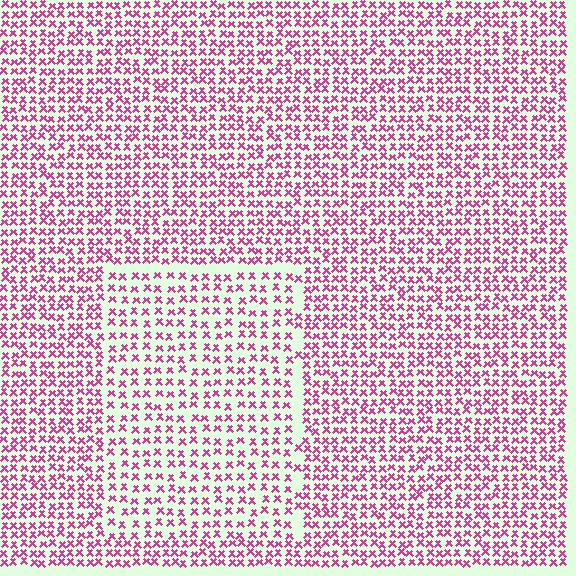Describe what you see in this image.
The image contains small magenta elements arranged at two different densities. A rectangle-shaped region is visible where the elements are less densely packed than the surrounding area.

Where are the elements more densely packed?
The elements are more densely packed outside the rectangle boundary.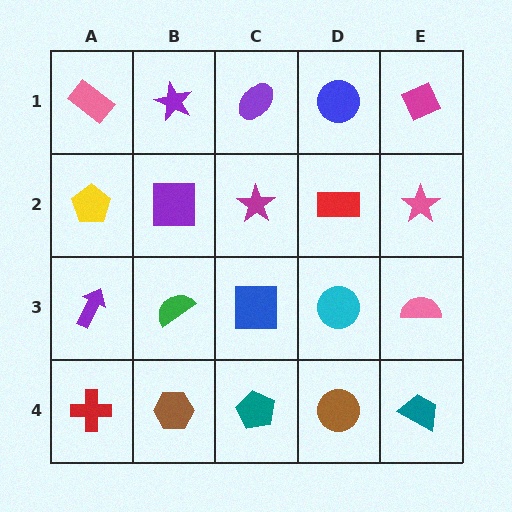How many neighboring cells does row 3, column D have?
4.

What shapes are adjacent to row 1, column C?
A magenta star (row 2, column C), a purple star (row 1, column B), a blue circle (row 1, column D).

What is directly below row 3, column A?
A red cross.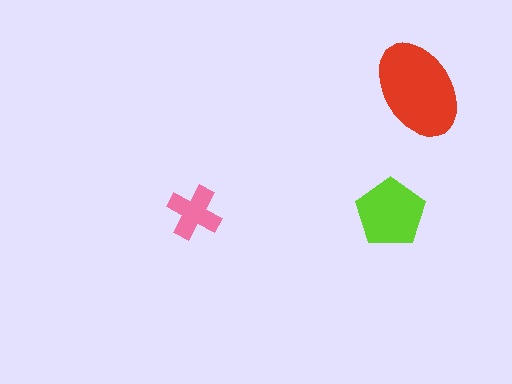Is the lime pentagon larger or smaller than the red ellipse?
Smaller.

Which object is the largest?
The red ellipse.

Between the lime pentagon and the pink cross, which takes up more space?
The lime pentagon.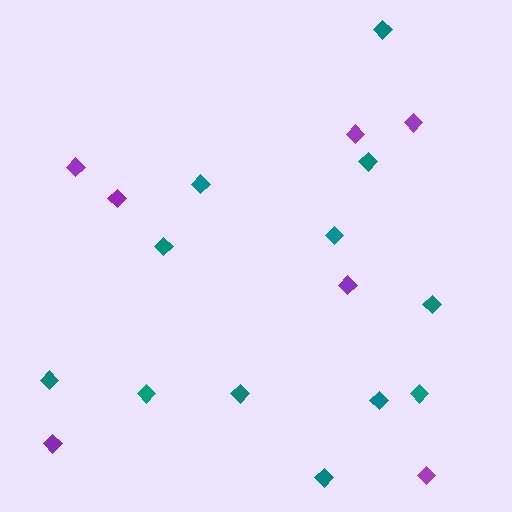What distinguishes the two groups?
There are 2 groups: one group of teal diamonds (12) and one group of purple diamonds (7).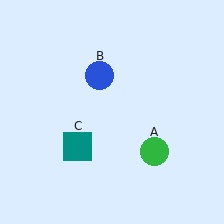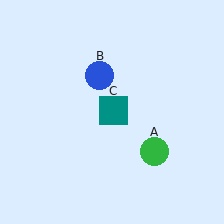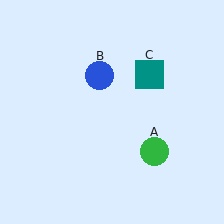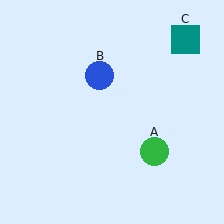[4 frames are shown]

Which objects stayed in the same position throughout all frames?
Green circle (object A) and blue circle (object B) remained stationary.